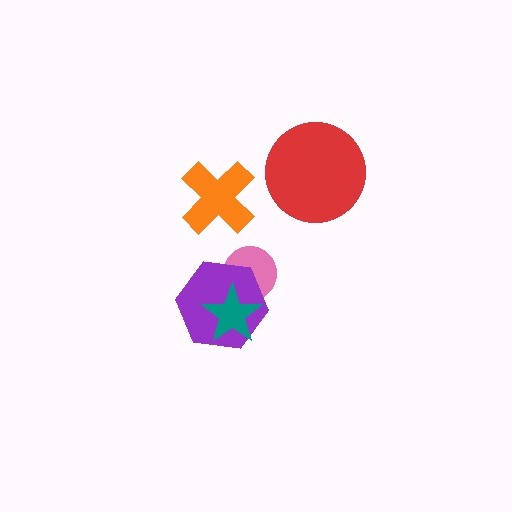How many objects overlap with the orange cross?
0 objects overlap with the orange cross.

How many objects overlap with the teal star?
2 objects overlap with the teal star.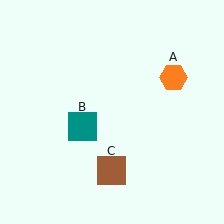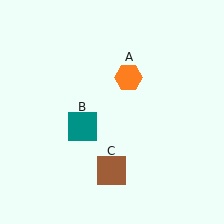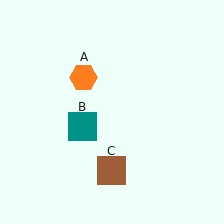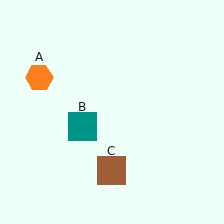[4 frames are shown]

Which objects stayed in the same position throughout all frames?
Teal square (object B) and brown square (object C) remained stationary.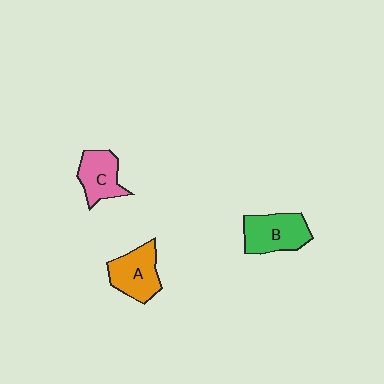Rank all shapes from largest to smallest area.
From largest to smallest: B (green), A (orange), C (pink).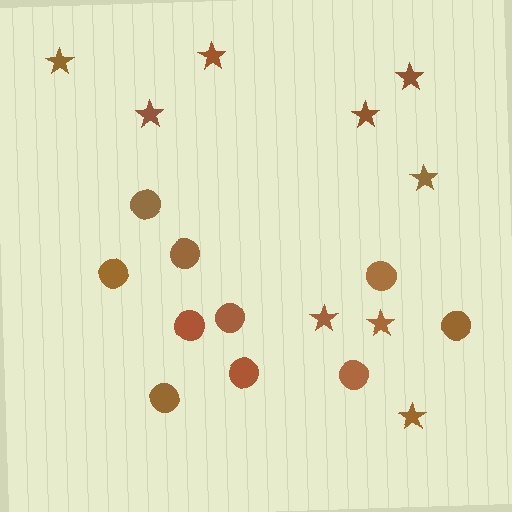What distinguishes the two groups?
There are 2 groups: one group of stars (9) and one group of circles (10).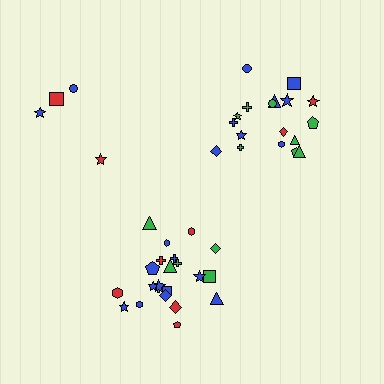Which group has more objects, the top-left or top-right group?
The top-right group.